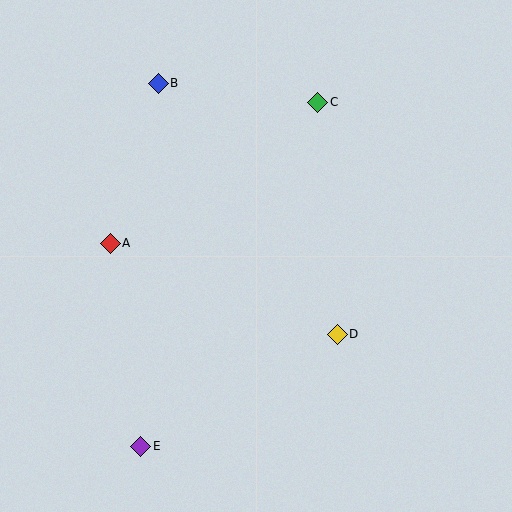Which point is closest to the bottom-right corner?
Point D is closest to the bottom-right corner.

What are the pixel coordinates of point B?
Point B is at (158, 83).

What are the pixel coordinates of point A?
Point A is at (110, 243).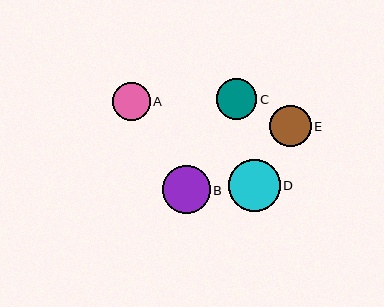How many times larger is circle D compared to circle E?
Circle D is approximately 1.3 times the size of circle E.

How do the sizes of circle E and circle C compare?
Circle E and circle C are approximately the same size.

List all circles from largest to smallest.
From largest to smallest: D, B, E, C, A.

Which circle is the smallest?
Circle A is the smallest with a size of approximately 38 pixels.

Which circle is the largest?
Circle D is the largest with a size of approximately 52 pixels.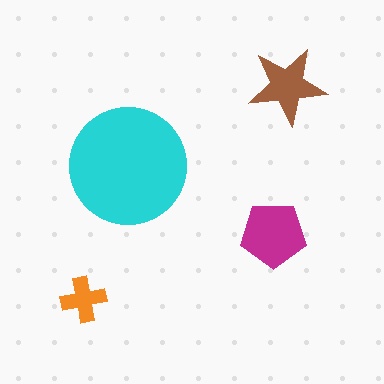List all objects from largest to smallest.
The cyan circle, the magenta pentagon, the brown star, the orange cross.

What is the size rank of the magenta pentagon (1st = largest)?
2nd.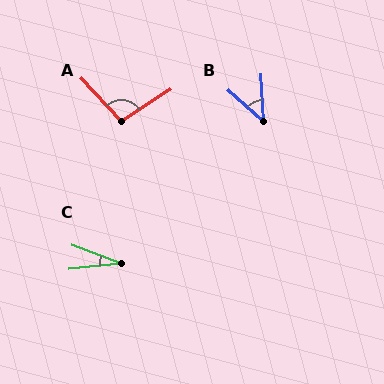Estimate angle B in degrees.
Approximately 45 degrees.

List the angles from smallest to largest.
C (27°), B (45°), A (99°).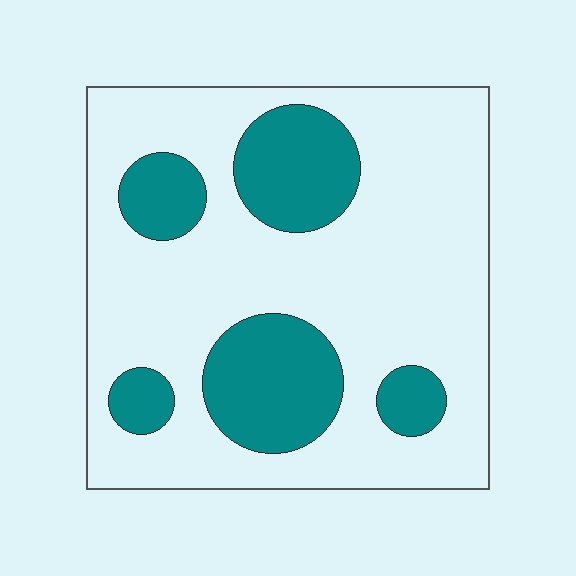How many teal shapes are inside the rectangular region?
5.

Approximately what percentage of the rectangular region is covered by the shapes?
Approximately 25%.